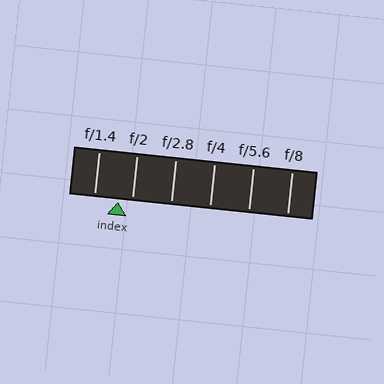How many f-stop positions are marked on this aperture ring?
There are 6 f-stop positions marked.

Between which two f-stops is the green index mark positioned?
The index mark is between f/1.4 and f/2.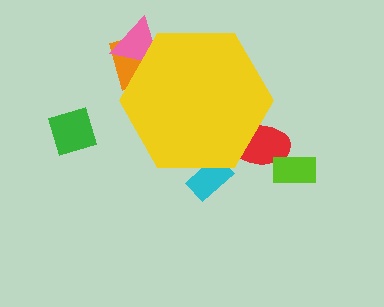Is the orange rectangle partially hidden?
Yes, the orange rectangle is partially hidden behind the yellow hexagon.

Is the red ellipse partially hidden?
Yes, the red ellipse is partially hidden behind the yellow hexagon.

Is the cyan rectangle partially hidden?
Yes, the cyan rectangle is partially hidden behind the yellow hexagon.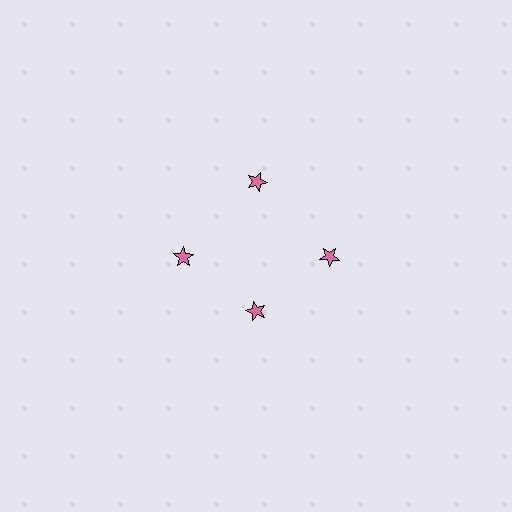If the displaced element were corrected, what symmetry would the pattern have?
It would have 4-fold rotational symmetry — the pattern would map onto itself every 90 degrees.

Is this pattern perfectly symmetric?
No. The 4 pink stars are arranged in a ring, but one element near the 6 o'clock position is pulled inward toward the center, breaking the 4-fold rotational symmetry.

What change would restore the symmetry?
The symmetry would be restored by moving it outward, back onto the ring so that all 4 stars sit at equal angles and equal distance from the center.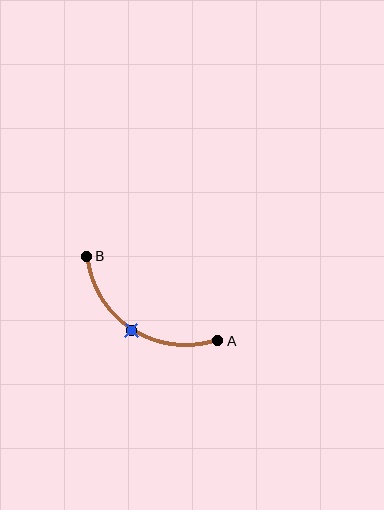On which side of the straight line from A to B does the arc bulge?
The arc bulges below the straight line connecting A and B.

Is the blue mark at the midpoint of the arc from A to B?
Yes. The blue mark lies on the arc at equal arc-length from both A and B — it is the arc midpoint.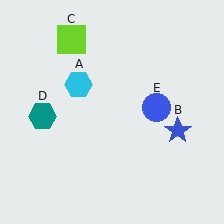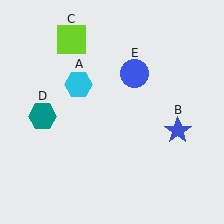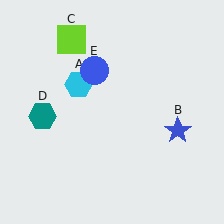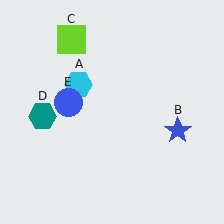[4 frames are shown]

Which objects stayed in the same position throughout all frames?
Cyan hexagon (object A) and blue star (object B) and lime square (object C) and teal hexagon (object D) remained stationary.